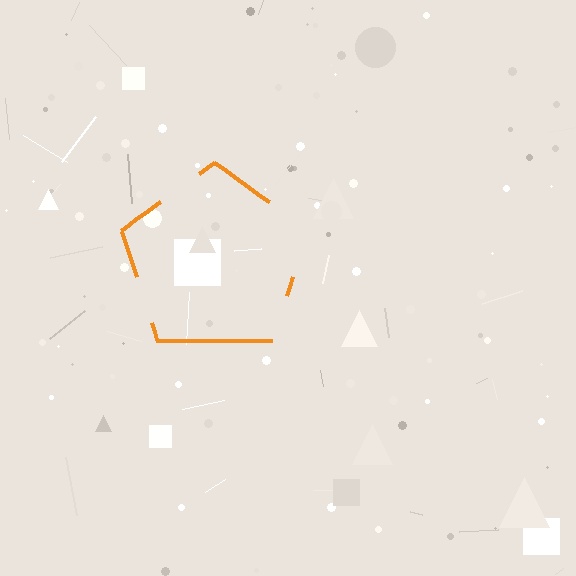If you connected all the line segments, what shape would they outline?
They would outline a pentagon.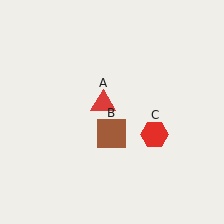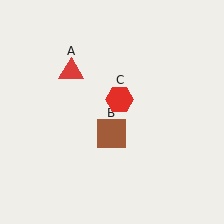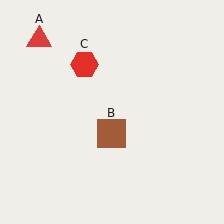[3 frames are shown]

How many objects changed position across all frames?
2 objects changed position: red triangle (object A), red hexagon (object C).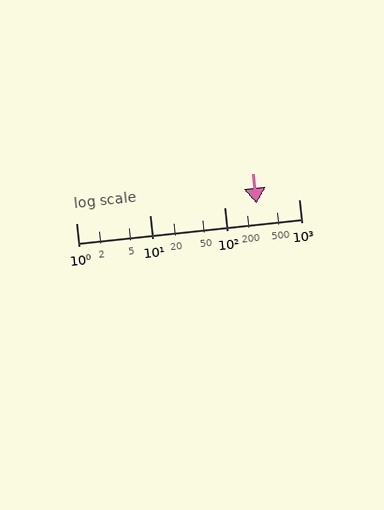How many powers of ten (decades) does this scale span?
The scale spans 3 decades, from 1 to 1000.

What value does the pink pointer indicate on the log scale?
The pointer indicates approximately 270.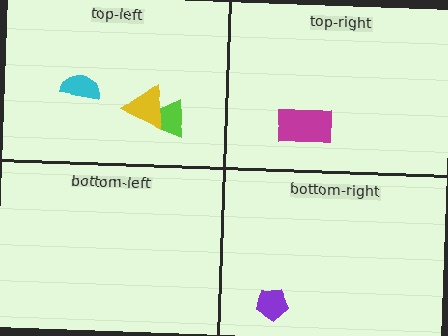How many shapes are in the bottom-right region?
1.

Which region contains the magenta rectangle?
The top-right region.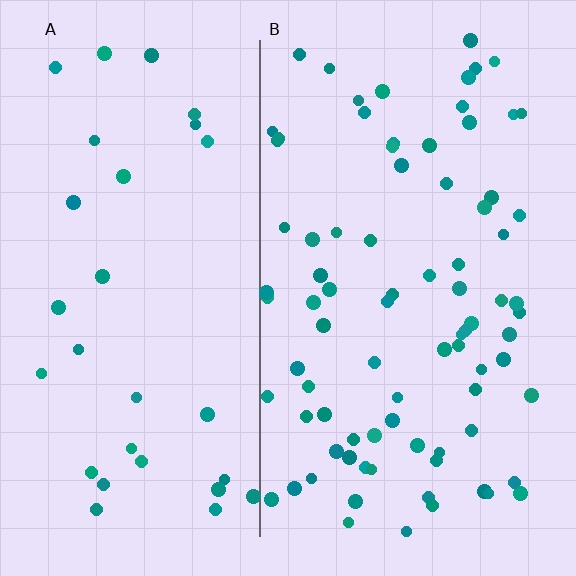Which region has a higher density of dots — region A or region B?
B (the right).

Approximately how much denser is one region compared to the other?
Approximately 2.7× — region B over region A.